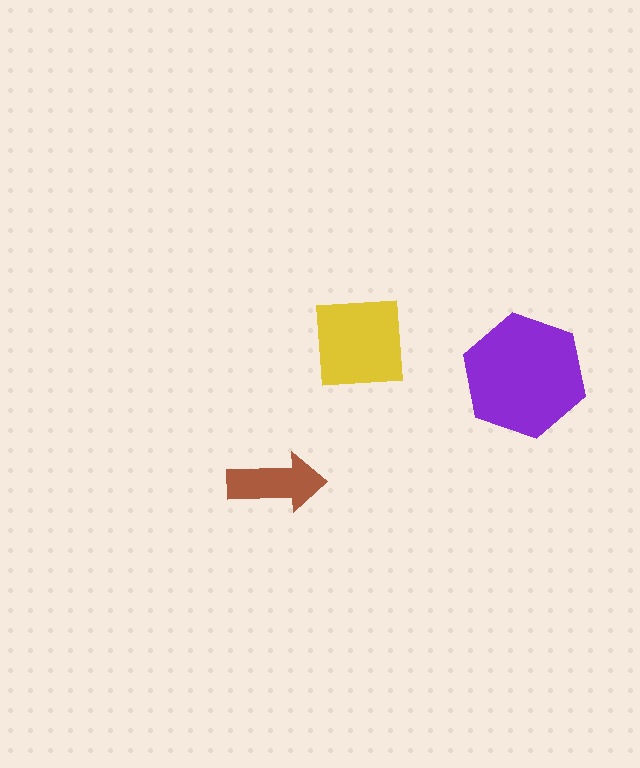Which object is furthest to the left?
The brown arrow is leftmost.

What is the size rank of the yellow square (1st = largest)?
2nd.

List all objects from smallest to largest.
The brown arrow, the yellow square, the purple hexagon.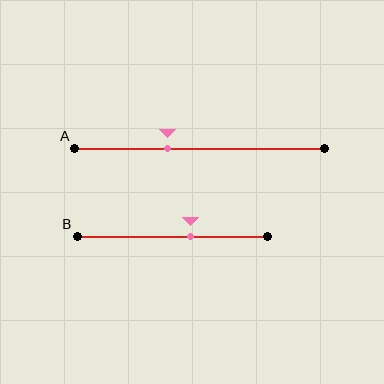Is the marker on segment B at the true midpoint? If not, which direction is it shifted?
No, the marker on segment B is shifted to the right by about 10% of the segment length.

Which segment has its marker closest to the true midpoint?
Segment B has its marker closest to the true midpoint.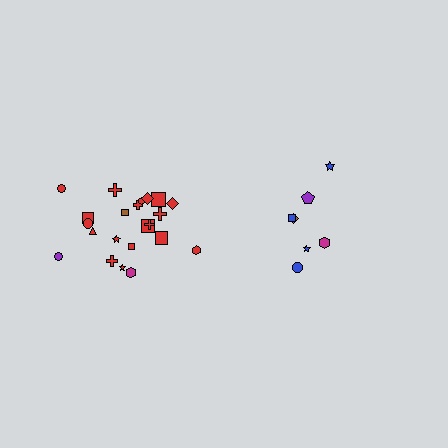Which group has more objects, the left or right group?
The left group.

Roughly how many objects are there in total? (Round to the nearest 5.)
Roughly 30 objects in total.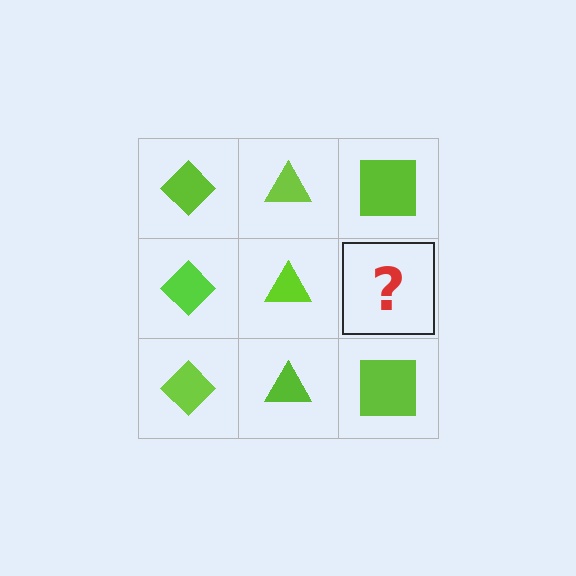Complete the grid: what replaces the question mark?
The question mark should be replaced with a lime square.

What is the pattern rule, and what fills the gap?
The rule is that each column has a consistent shape. The gap should be filled with a lime square.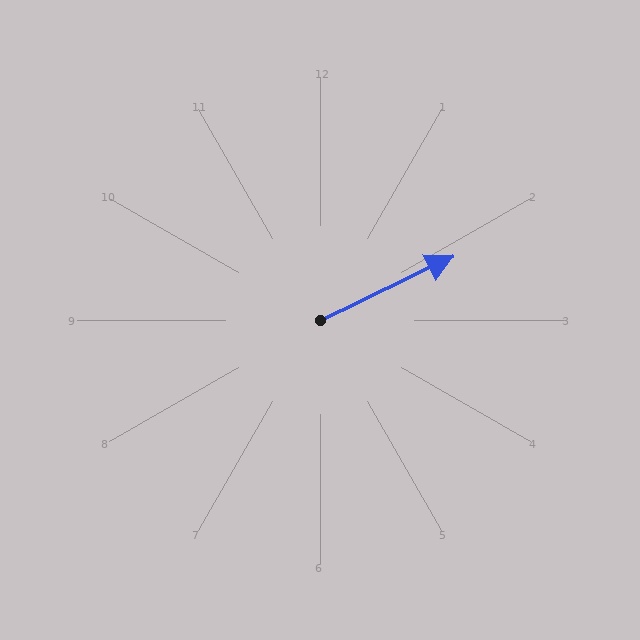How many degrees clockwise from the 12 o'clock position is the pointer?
Approximately 64 degrees.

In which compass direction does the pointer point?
Northeast.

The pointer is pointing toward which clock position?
Roughly 2 o'clock.